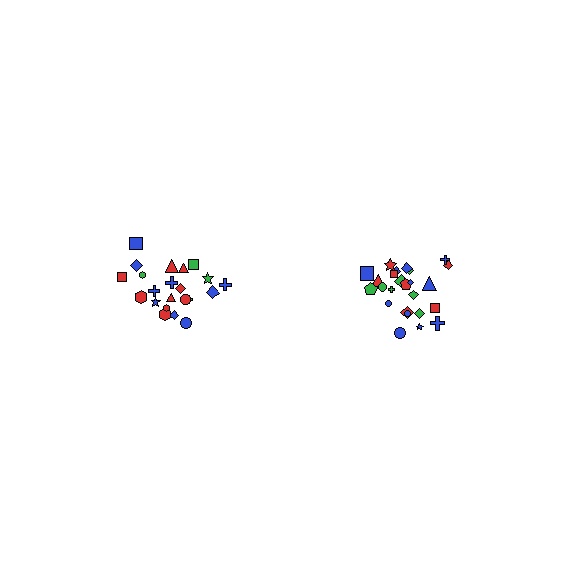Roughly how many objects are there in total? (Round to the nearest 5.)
Roughly 45 objects in total.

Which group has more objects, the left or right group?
The right group.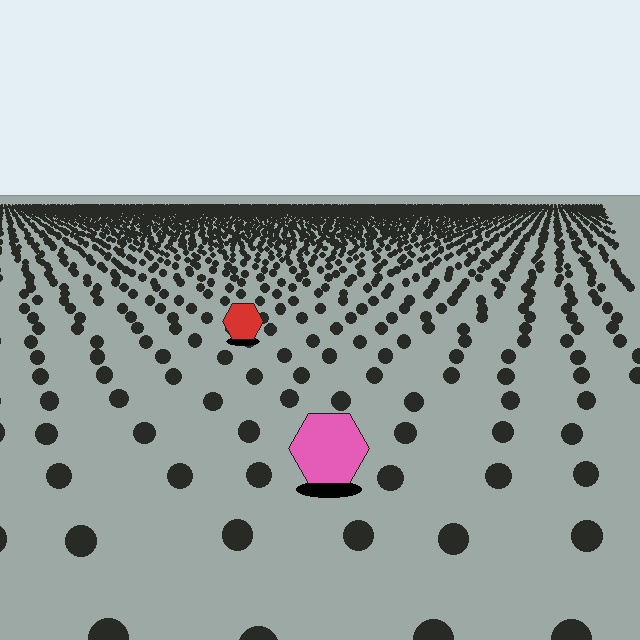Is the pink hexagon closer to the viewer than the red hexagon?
Yes. The pink hexagon is closer — you can tell from the texture gradient: the ground texture is coarser near it.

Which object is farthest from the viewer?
The red hexagon is farthest from the viewer. It appears smaller and the ground texture around it is denser.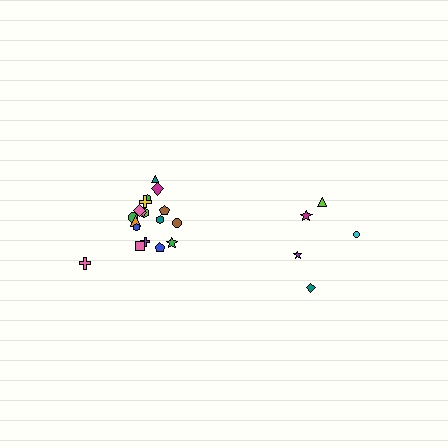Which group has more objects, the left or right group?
The left group.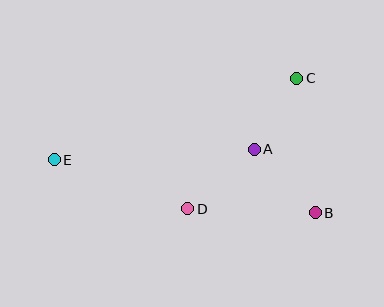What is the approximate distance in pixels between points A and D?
The distance between A and D is approximately 89 pixels.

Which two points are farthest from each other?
Points B and E are farthest from each other.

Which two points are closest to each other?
Points A and C are closest to each other.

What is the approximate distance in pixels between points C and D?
The distance between C and D is approximately 170 pixels.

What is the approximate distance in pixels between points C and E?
The distance between C and E is approximately 256 pixels.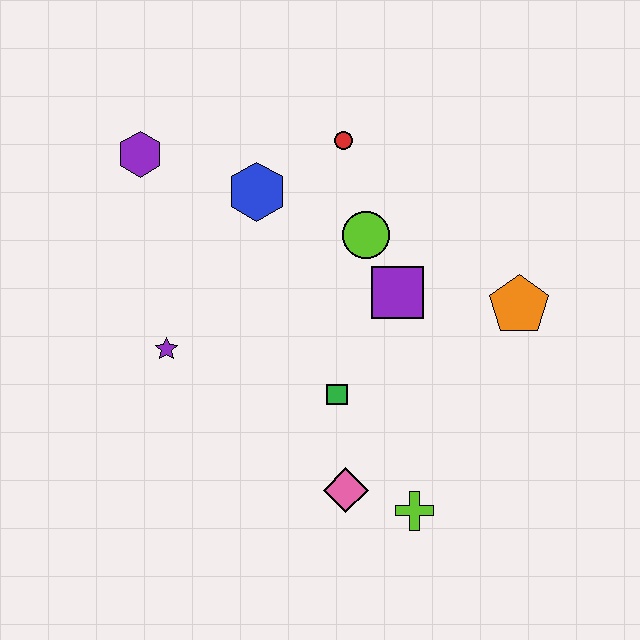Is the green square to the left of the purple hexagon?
No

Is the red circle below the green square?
No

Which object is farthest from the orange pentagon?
The purple hexagon is farthest from the orange pentagon.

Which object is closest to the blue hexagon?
The red circle is closest to the blue hexagon.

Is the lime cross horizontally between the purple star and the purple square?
No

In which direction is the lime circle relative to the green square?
The lime circle is above the green square.